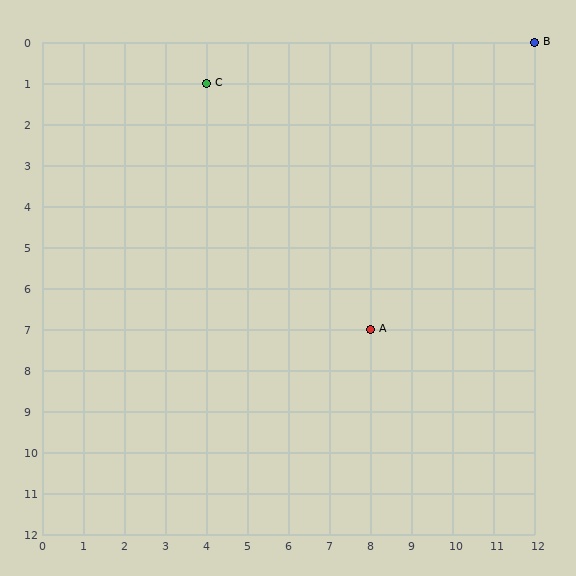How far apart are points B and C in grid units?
Points B and C are 8 columns and 1 row apart (about 8.1 grid units diagonally).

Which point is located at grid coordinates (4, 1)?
Point C is at (4, 1).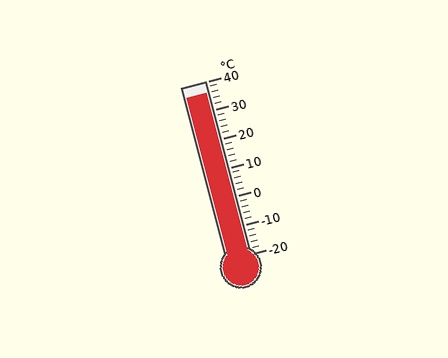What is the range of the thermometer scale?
The thermometer scale ranges from -20°C to 40°C.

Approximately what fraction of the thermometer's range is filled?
The thermometer is filled to approximately 95% of its range.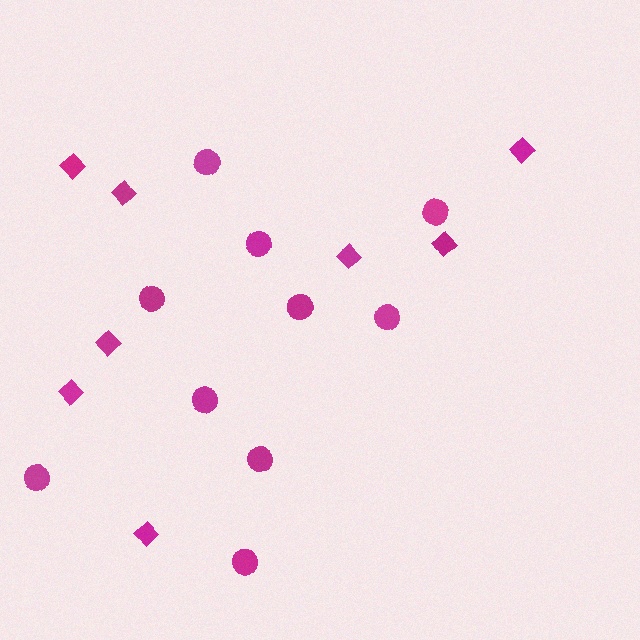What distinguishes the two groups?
There are 2 groups: one group of diamonds (8) and one group of circles (10).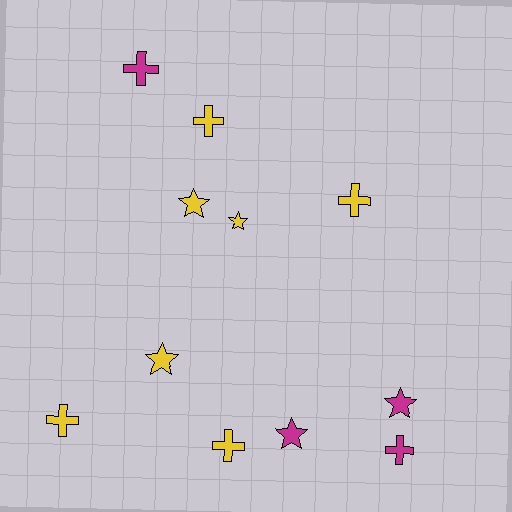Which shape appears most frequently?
Cross, with 6 objects.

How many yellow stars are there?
There are 3 yellow stars.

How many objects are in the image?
There are 11 objects.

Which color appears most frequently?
Yellow, with 7 objects.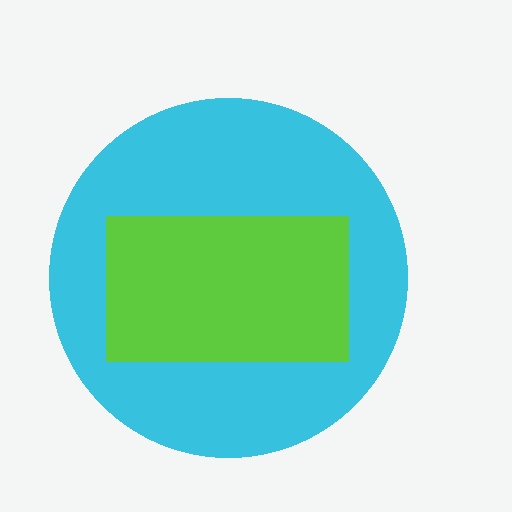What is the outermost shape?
The cyan circle.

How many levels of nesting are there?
2.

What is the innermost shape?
The lime rectangle.